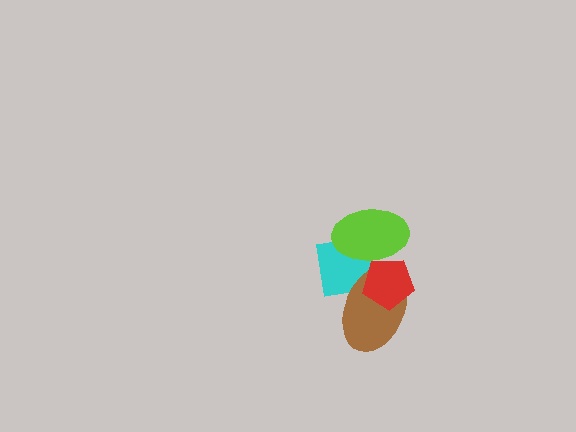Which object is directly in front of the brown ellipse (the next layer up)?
The red pentagon is directly in front of the brown ellipse.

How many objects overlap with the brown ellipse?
3 objects overlap with the brown ellipse.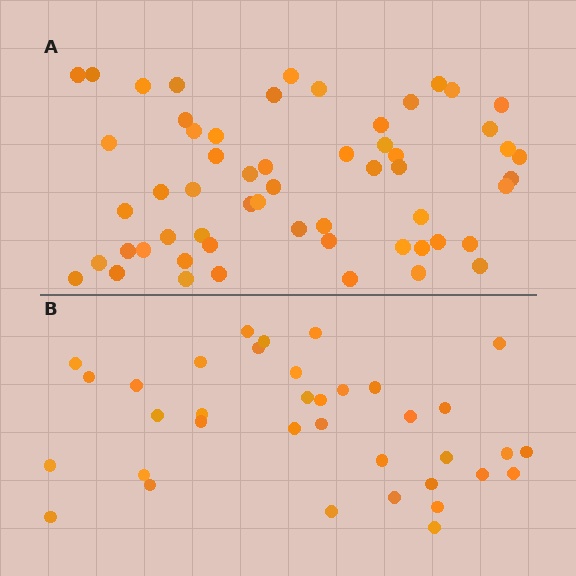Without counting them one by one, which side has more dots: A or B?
Region A (the top region) has more dots.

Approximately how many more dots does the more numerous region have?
Region A has approximately 20 more dots than region B.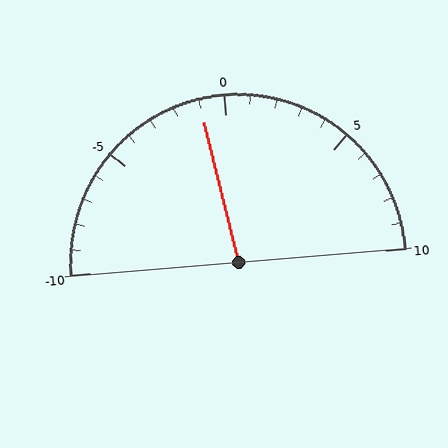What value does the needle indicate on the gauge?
The needle indicates approximately -1.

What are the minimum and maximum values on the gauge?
The gauge ranges from -10 to 10.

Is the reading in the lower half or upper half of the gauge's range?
The reading is in the lower half of the range (-10 to 10).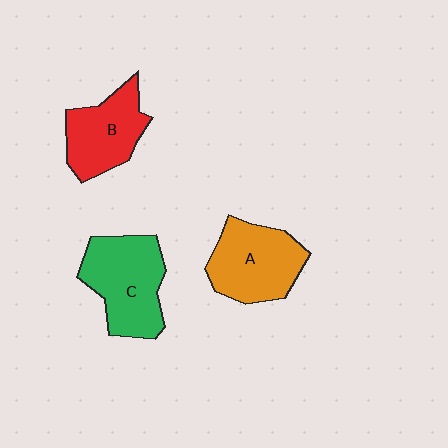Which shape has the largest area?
Shape C (green).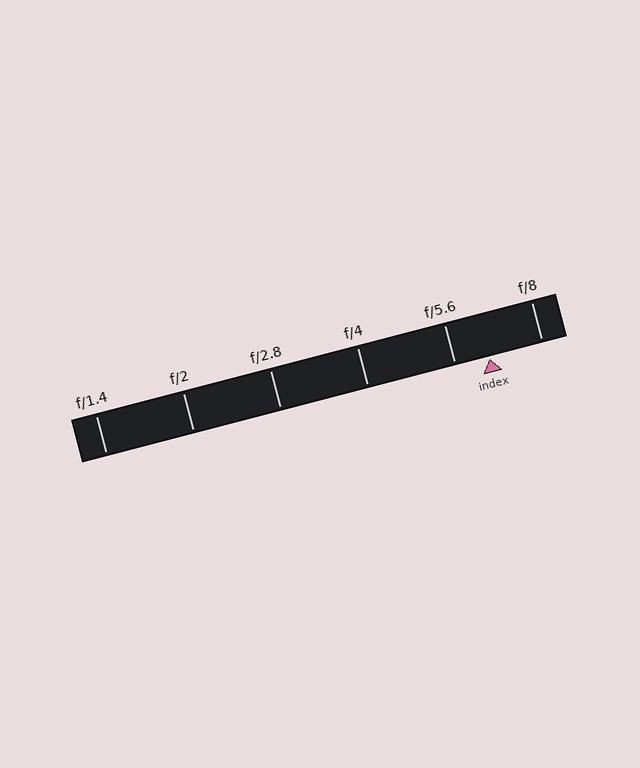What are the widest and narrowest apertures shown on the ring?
The widest aperture shown is f/1.4 and the narrowest is f/8.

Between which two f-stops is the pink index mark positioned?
The index mark is between f/5.6 and f/8.